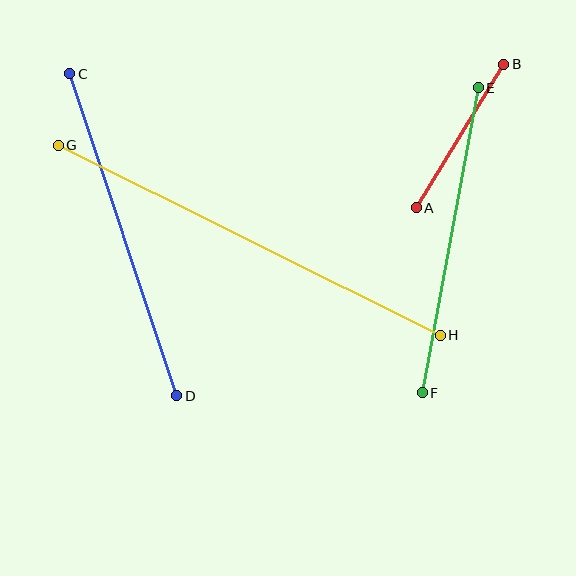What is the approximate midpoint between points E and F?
The midpoint is at approximately (450, 240) pixels.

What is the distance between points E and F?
The distance is approximately 310 pixels.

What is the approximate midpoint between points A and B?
The midpoint is at approximately (460, 136) pixels.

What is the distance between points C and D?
The distance is approximately 339 pixels.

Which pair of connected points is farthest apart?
Points G and H are farthest apart.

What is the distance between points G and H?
The distance is approximately 427 pixels.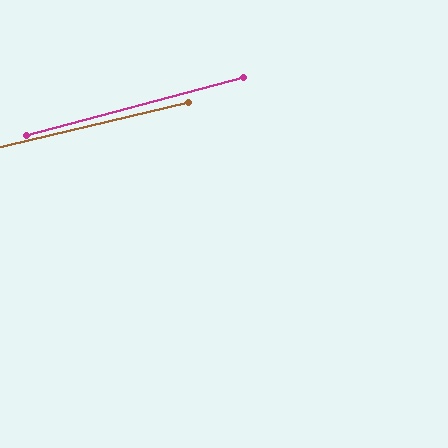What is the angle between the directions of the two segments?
Approximately 2 degrees.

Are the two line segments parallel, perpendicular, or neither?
Parallel — their directions differ by only 1.8°.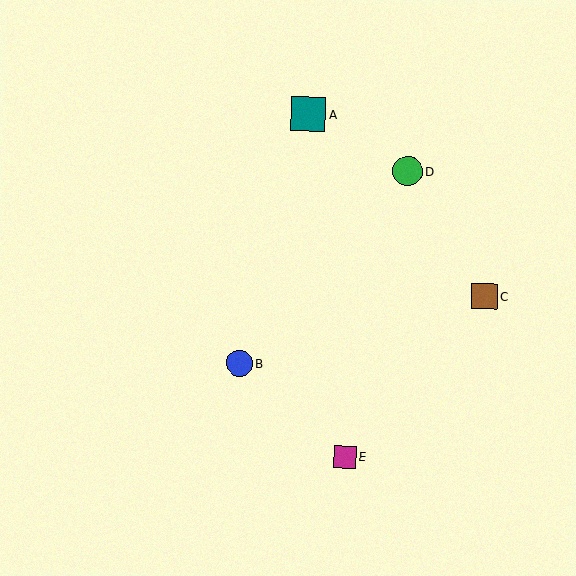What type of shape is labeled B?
Shape B is a blue circle.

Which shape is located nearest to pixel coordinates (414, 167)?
The green circle (labeled D) at (408, 171) is nearest to that location.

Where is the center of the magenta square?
The center of the magenta square is at (345, 457).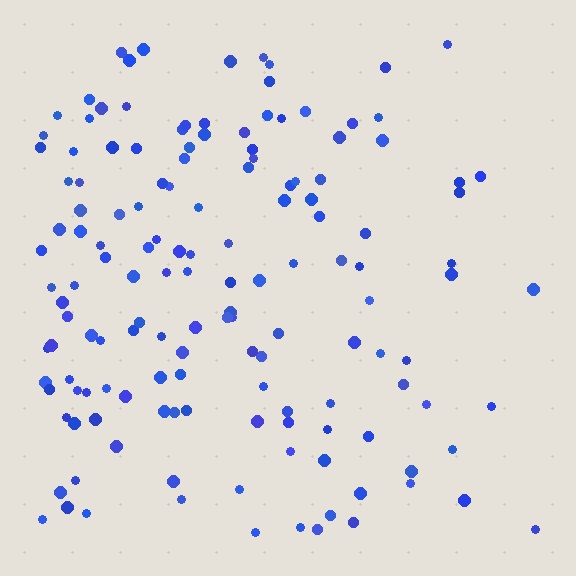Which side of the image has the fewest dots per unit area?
The right.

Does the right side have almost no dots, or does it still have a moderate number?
Still a moderate number, just noticeably fewer than the left.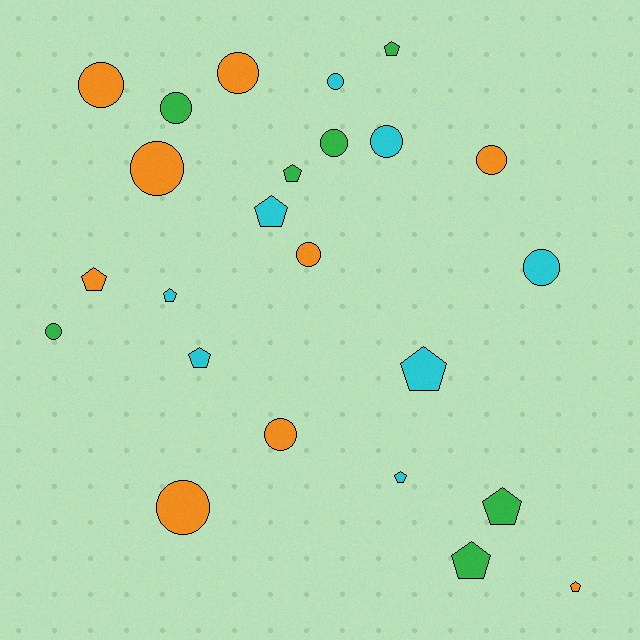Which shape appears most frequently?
Circle, with 13 objects.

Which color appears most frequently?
Orange, with 9 objects.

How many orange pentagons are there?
There are 2 orange pentagons.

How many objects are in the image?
There are 24 objects.